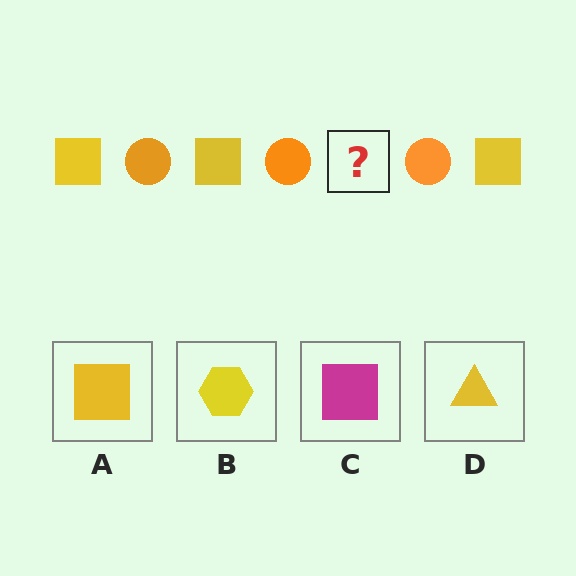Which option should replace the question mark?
Option A.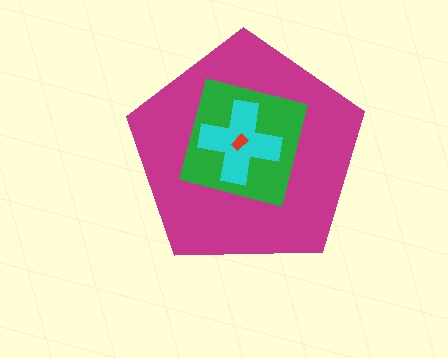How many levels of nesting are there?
4.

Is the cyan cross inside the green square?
Yes.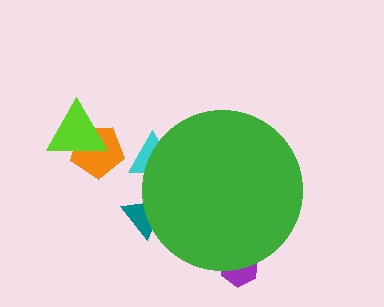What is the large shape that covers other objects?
A green circle.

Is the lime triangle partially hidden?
No, the lime triangle is fully visible.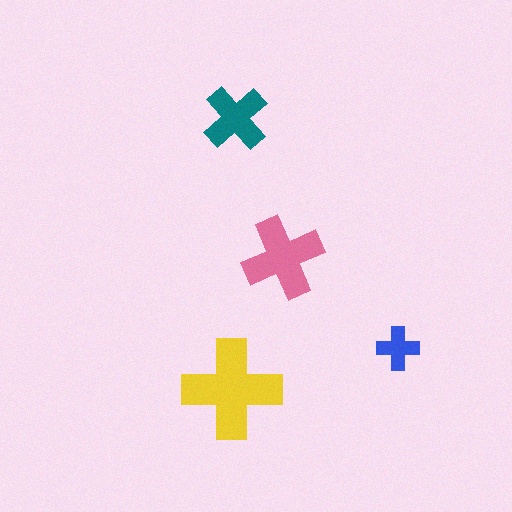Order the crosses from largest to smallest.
the yellow one, the pink one, the teal one, the blue one.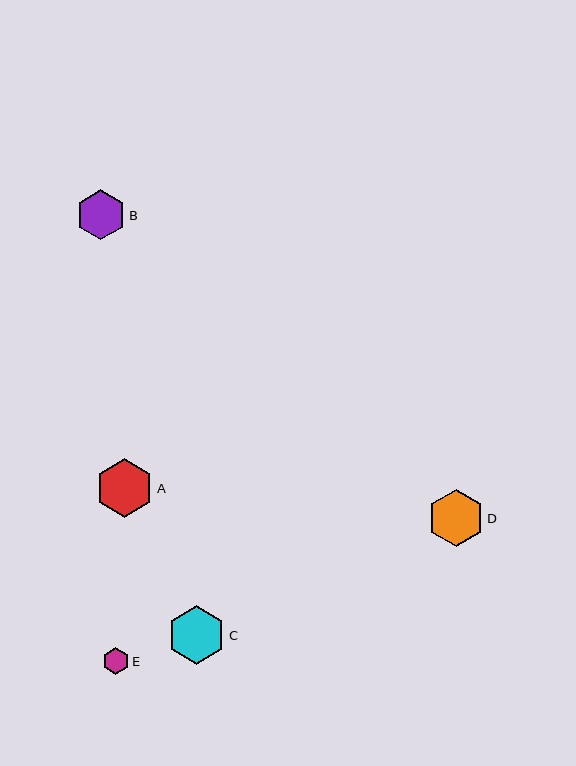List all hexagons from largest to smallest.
From largest to smallest: A, C, D, B, E.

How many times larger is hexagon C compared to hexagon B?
Hexagon C is approximately 1.2 times the size of hexagon B.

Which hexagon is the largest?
Hexagon A is the largest with a size of approximately 59 pixels.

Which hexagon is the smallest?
Hexagon E is the smallest with a size of approximately 27 pixels.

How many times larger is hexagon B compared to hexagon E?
Hexagon B is approximately 1.8 times the size of hexagon E.